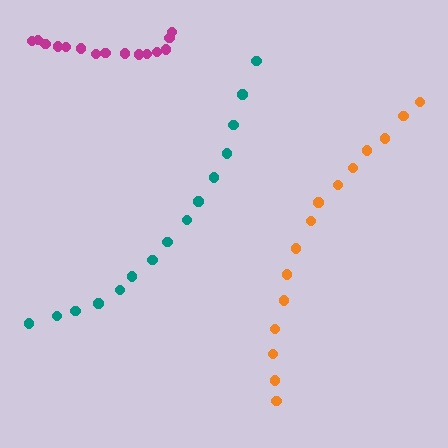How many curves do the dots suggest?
There are 3 distinct paths.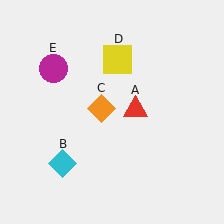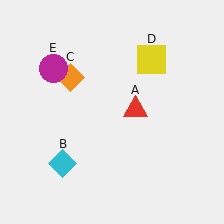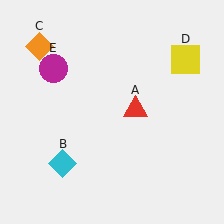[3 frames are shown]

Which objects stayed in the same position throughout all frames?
Red triangle (object A) and cyan diamond (object B) and magenta circle (object E) remained stationary.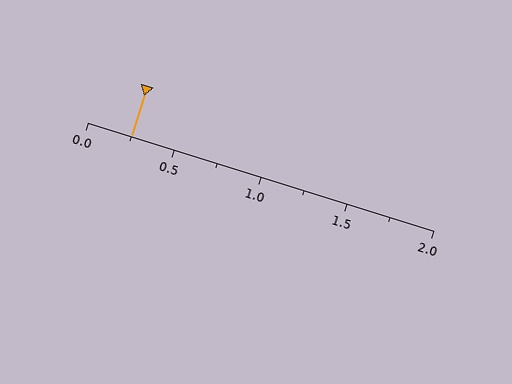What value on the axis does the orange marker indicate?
The marker indicates approximately 0.25.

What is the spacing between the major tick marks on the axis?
The major ticks are spaced 0.5 apart.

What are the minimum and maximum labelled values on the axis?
The axis runs from 0.0 to 2.0.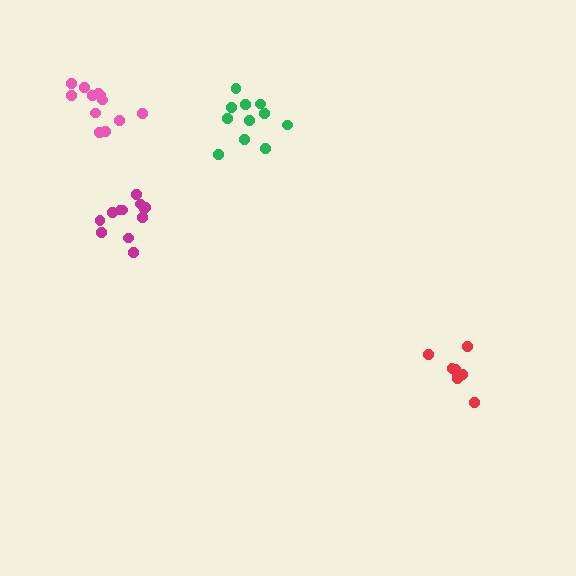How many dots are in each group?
Group 1: 8 dots, Group 2: 12 dots, Group 3: 11 dots, Group 4: 12 dots (43 total).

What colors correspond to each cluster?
The clusters are colored: red, pink, green, magenta.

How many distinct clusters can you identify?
There are 4 distinct clusters.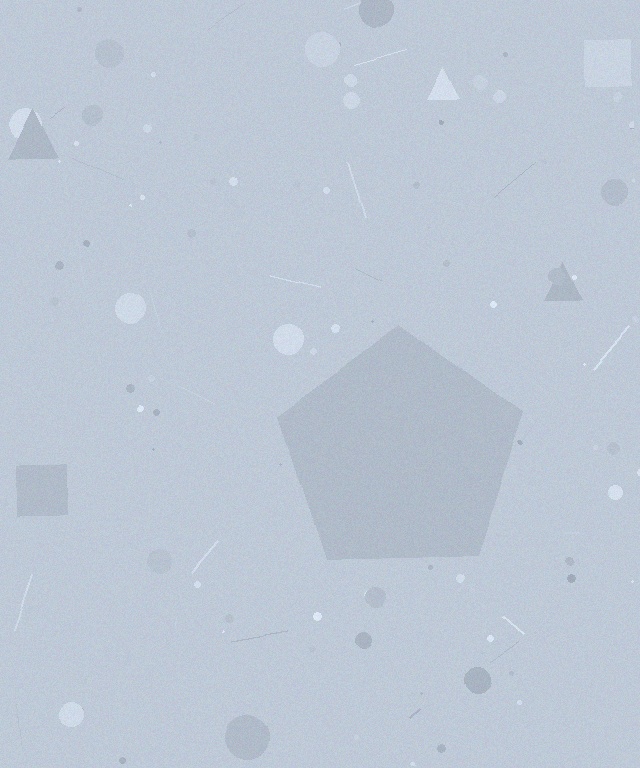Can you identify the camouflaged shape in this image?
The camouflaged shape is a pentagon.